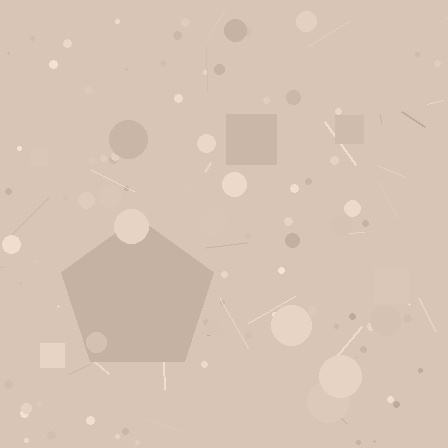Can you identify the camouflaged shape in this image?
The camouflaged shape is a pentagon.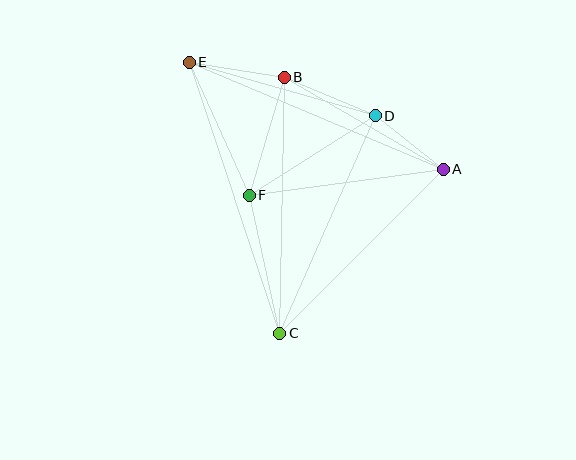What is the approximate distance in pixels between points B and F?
The distance between B and F is approximately 123 pixels.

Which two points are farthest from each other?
Points C and E are farthest from each other.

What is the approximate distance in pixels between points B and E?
The distance between B and E is approximately 96 pixels.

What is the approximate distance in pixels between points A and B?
The distance between A and B is approximately 184 pixels.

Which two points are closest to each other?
Points A and D are closest to each other.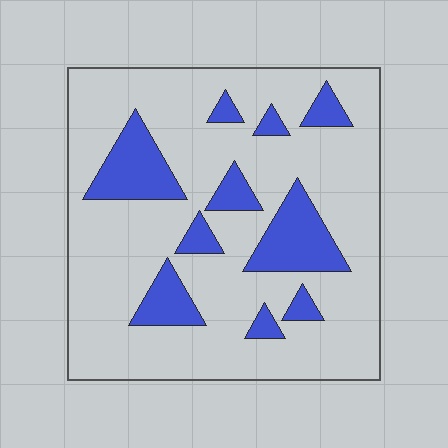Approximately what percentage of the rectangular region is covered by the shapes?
Approximately 20%.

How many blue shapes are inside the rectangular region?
10.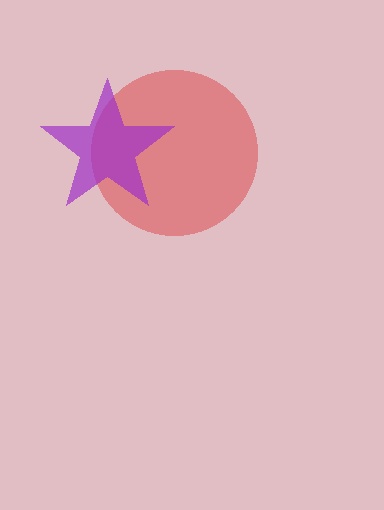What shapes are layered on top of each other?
The layered shapes are: a red circle, a purple star.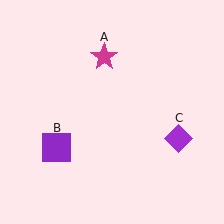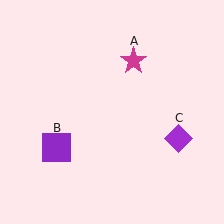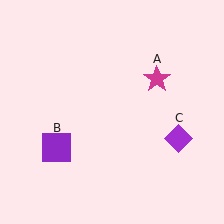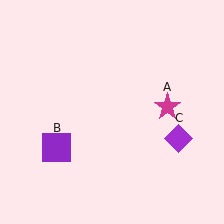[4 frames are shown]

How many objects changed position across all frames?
1 object changed position: magenta star (object A).